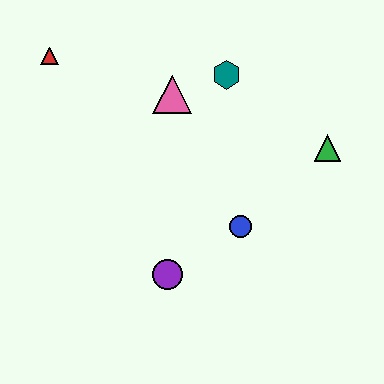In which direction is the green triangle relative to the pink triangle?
The green triangle is to the right of the pink triangle.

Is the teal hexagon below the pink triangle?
No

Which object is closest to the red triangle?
The pink triangle is closest to the red triangle.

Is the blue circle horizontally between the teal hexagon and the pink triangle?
No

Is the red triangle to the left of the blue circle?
Yes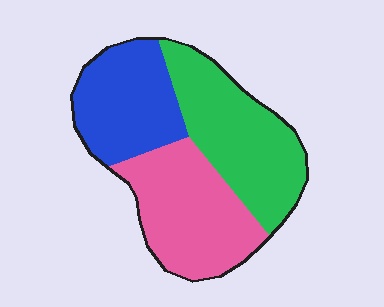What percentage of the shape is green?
Green covers roughly 35% of the shape.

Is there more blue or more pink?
Pink.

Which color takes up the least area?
Blue, at roughly 30%.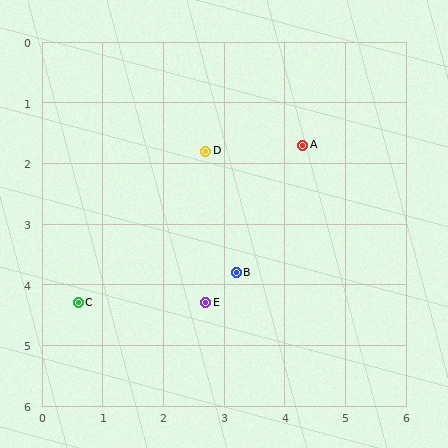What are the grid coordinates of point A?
Point A is at approximately (4.3, 1.7).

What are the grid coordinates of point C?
Point C is at approximately (0.6, 4.3).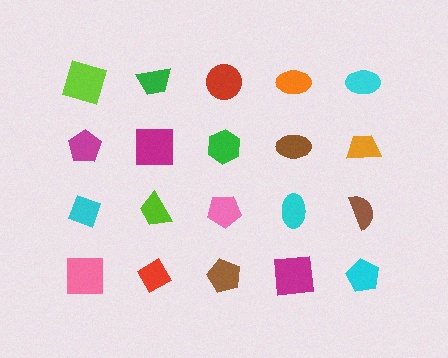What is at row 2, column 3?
A green hexagon.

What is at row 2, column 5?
An orange trapezoid.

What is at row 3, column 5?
A brown semicircle.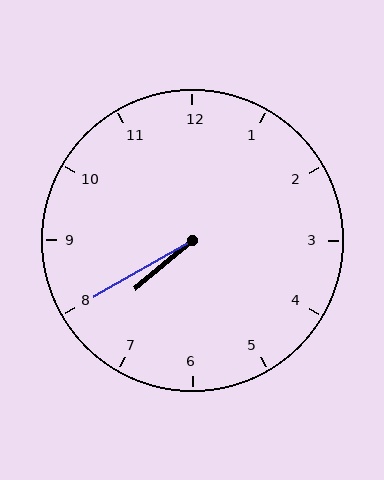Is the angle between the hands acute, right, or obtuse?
It is acute.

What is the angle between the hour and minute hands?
Approximately 10 degrees.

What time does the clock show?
7:40.